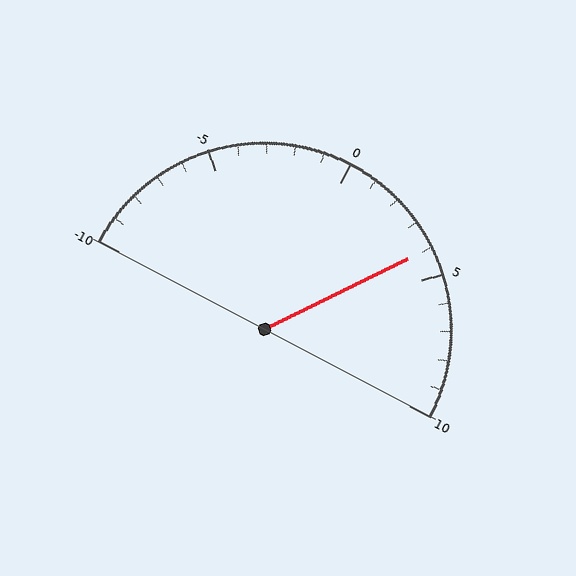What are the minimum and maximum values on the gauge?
The gauge ranges from -10 to 10.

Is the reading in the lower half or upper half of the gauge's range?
The reading is in the upper half of the range (-10 to 10).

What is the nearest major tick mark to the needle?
The nearest major tick mark is 5.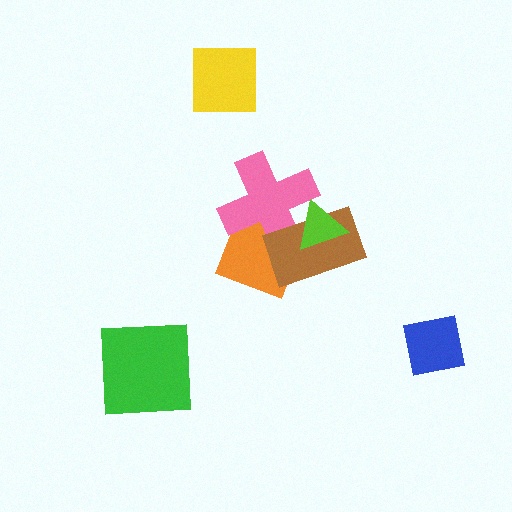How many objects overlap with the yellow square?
0 objects overlap with the yellow square.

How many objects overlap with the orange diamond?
3 objects overlap with the orange diamond.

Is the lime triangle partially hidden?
No, no other shape covers it.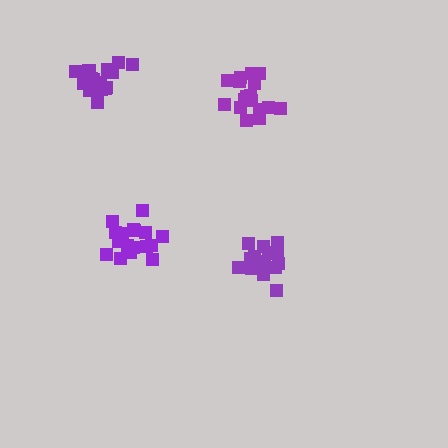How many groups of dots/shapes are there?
There are 4 groups.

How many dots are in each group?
Group 1: 21 dots, Group 2: 18 dots, Group 3: 19 dots, Group 4: 17 dots (75 total).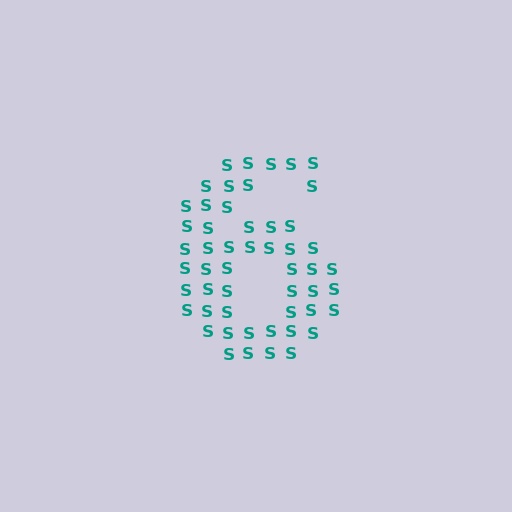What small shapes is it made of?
It is made of small letter S's.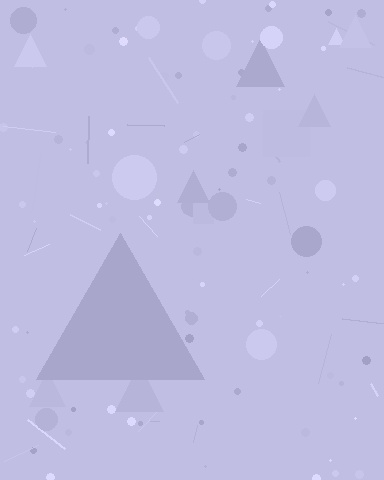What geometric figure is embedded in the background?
A triangle is embedded in the background.